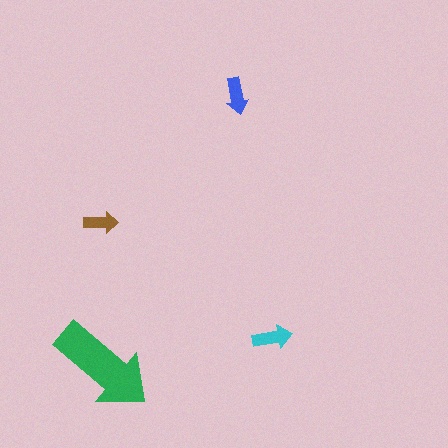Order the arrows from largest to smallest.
the green one, the cyan one, the blue one, the brown one.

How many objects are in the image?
There are 4 objects in the image.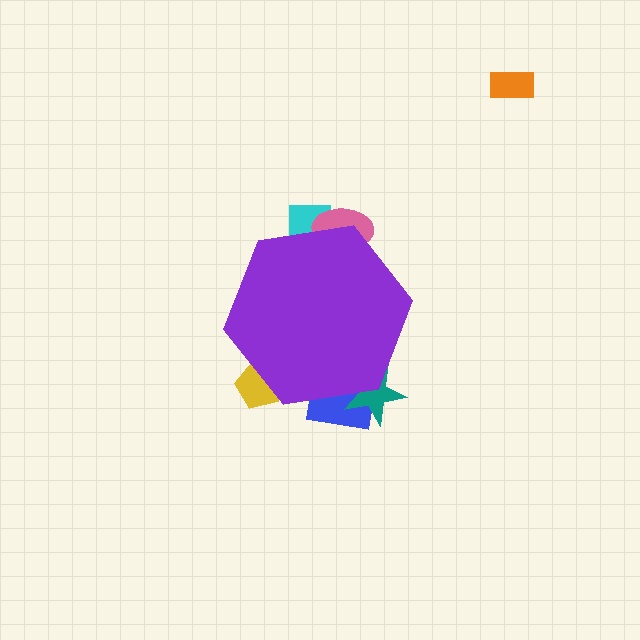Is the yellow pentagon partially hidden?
Yes, the yellow pentagon is partially hidden behind the purple hexagon.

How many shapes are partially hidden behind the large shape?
5 shapes are partially hidden.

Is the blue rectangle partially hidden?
Yes, the blue rectangle is partially hidden behind the purple hexagon.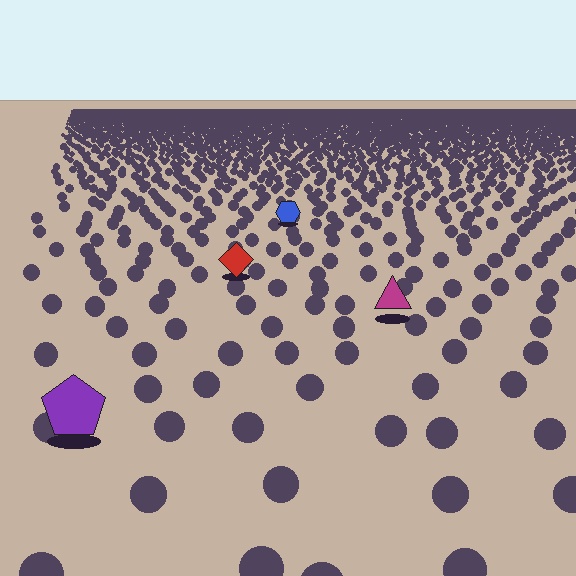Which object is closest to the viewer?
The purple pentagon is closest. The texture marks near it are larger and more spread out.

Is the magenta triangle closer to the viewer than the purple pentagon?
No. The purple pentagon is closer — you can tell from the texture gradient: the ground texture is coarser near it.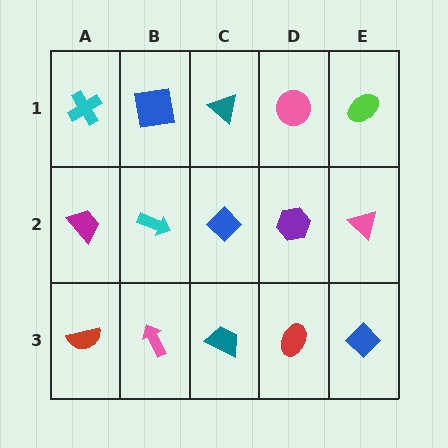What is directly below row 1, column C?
A blue diamond.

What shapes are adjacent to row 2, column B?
A blue square (row 1, column B), a pink arrow (row 3, column B), a magenta trapezoid (row 2, column A), a blue diamond (row 2, column C).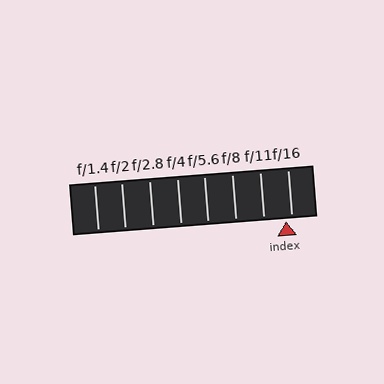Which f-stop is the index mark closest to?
The index mark is closest to f/16.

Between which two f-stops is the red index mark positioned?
The index mark is between f/11 and f/16.